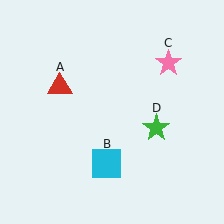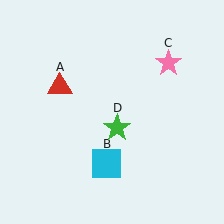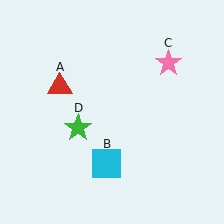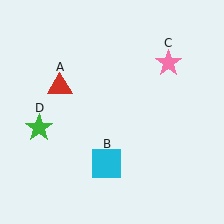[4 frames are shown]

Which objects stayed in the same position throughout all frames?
Red triangle (object A) and cyan square (object B) and pink star (object C) remained stationary.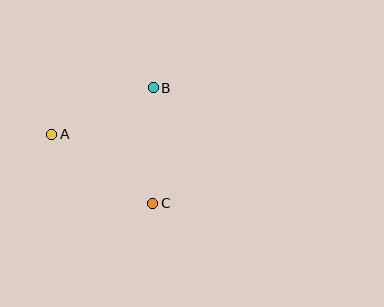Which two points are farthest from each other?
Points A and C are farthest from each other.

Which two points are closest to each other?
Points A and B are closest to each other.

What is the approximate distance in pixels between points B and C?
The distance between B and C is approximately 116 pixels.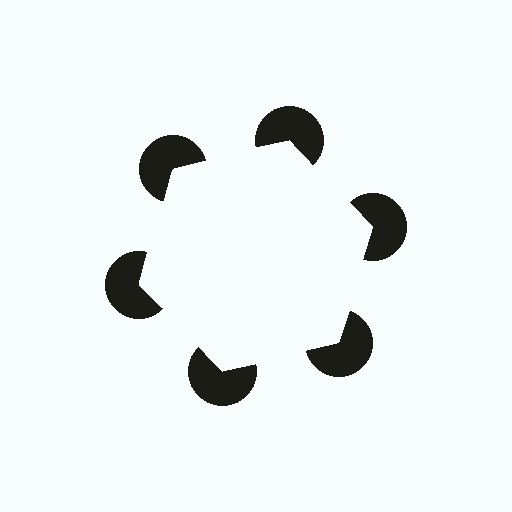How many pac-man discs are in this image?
There are 6 — one at each vertex of the illusory hexagon.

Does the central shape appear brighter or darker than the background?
It typically appears slightly brighter than the background, even though no actual brightness change is drawn.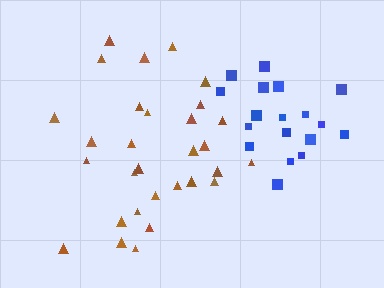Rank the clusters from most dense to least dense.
blue, brown.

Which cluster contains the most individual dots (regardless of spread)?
Brown (30).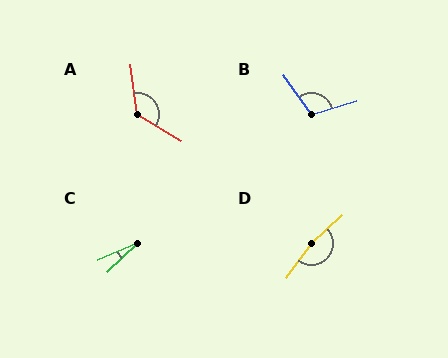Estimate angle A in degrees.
Approximately 127 degrees.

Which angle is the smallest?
C, at approximately 20 degrees.